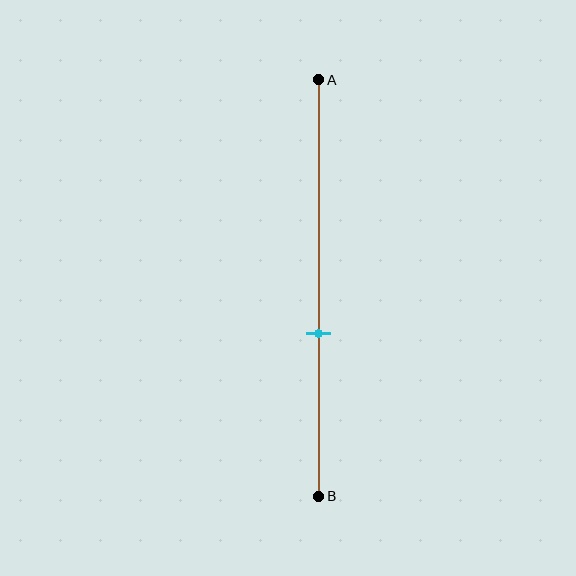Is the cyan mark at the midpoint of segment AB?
No, the mark is at about 60% from A, not at the 50% midpoint.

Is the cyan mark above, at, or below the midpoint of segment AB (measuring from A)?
The cyan mark is below the midpoint of segment AB.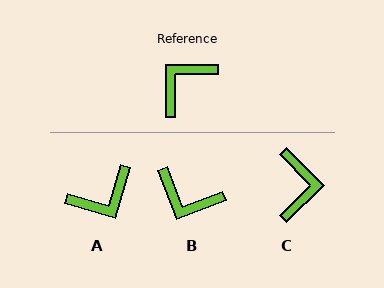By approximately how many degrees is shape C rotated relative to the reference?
Approximately 135 degrees clockwise.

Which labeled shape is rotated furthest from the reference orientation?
A, about 164 degrees away.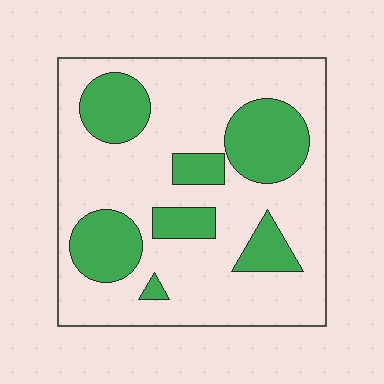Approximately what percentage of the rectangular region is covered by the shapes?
Approximately 30%.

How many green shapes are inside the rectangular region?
7.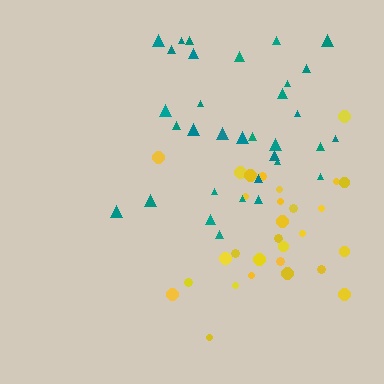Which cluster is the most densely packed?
Yellow.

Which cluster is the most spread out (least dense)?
Teal.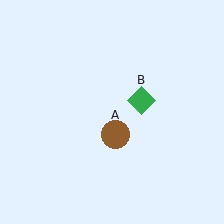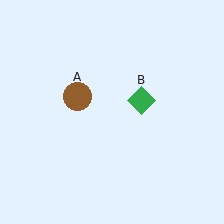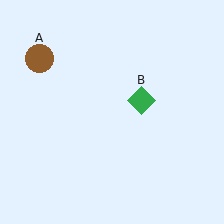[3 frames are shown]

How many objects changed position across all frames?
1 object changed position: brown circle (object A).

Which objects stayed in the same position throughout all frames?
Green diamond (object B) remained stationary.